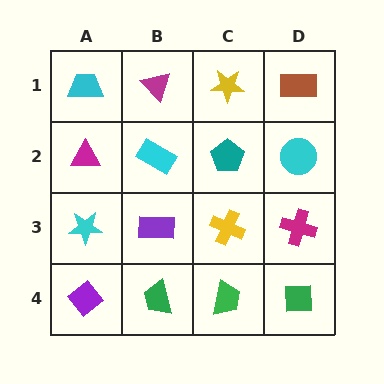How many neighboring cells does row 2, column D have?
3.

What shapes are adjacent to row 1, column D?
A cyan circle (row 2, column D), a yellow star (row 1, column C).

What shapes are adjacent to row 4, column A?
A cyan star (row 3, column A), a green trapezoid (row 4, column B).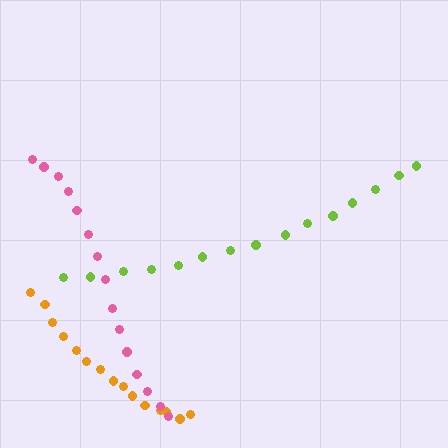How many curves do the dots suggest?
There are 3 distinct paths.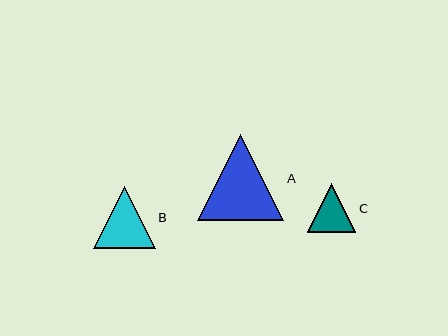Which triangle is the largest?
Triangle A is the largest with a size of approximately 86 pixels.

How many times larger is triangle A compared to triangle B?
Triangle A is approximately 1.4 times the size of triangle B.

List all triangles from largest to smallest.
From largest to smallest: A, B, C.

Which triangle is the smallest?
Triangle C is the smallest with a size of approximately 49 pixels.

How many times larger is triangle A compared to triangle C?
Triangle A is approximately 1.8 times the size of triangle C.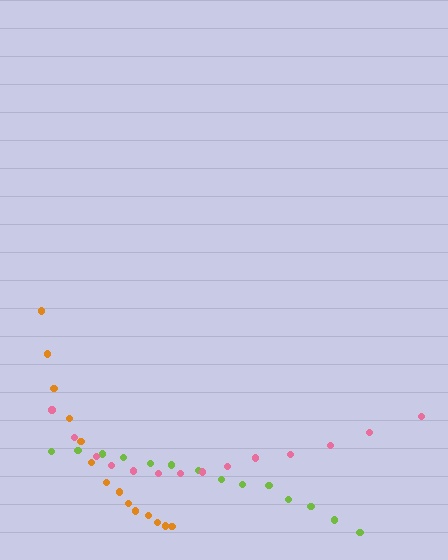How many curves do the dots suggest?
There are 3 distinct paths.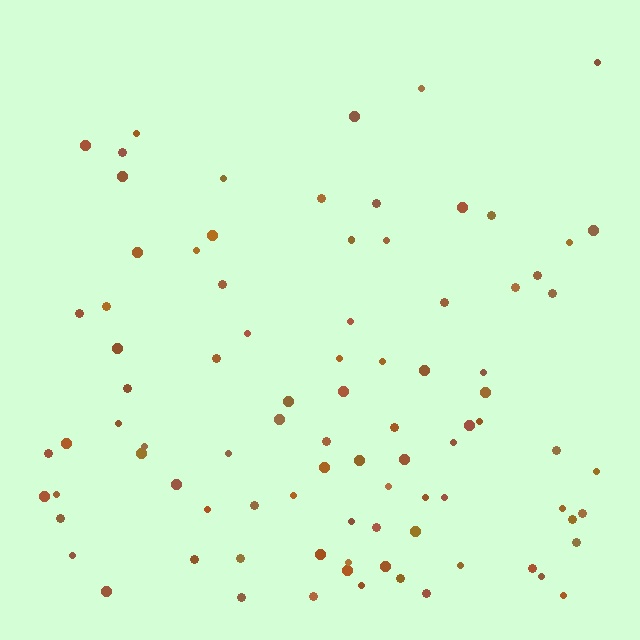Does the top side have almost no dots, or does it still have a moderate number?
Still a moderate number, just noticeably fewer than the bottom.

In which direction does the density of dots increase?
From top to bottom, with the bottom side densest.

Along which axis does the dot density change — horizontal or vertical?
Vertical.